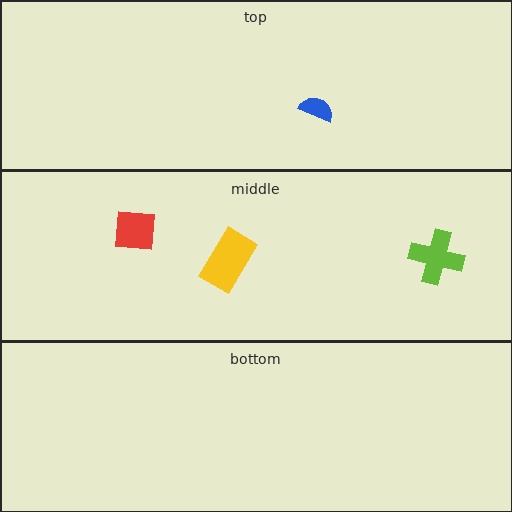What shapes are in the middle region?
The red square, the lime cross, the yellow rectangle.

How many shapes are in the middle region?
3.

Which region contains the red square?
The middle region.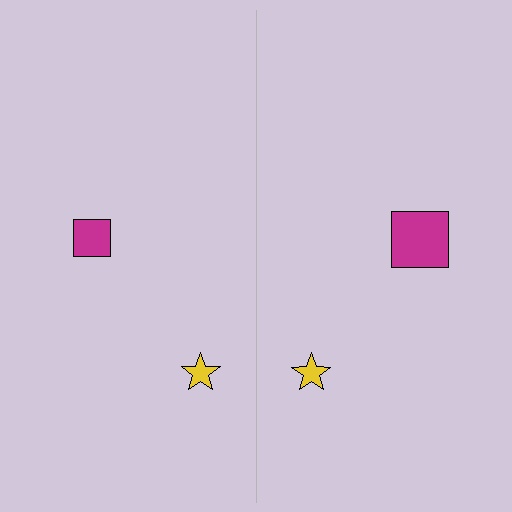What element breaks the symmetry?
The magenta square on the right side has a different size than its mirror counterpart.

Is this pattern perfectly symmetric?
No, the pattern is not perfectly symmetric. The magenta square on the right side has a different size than its mirror counterpart.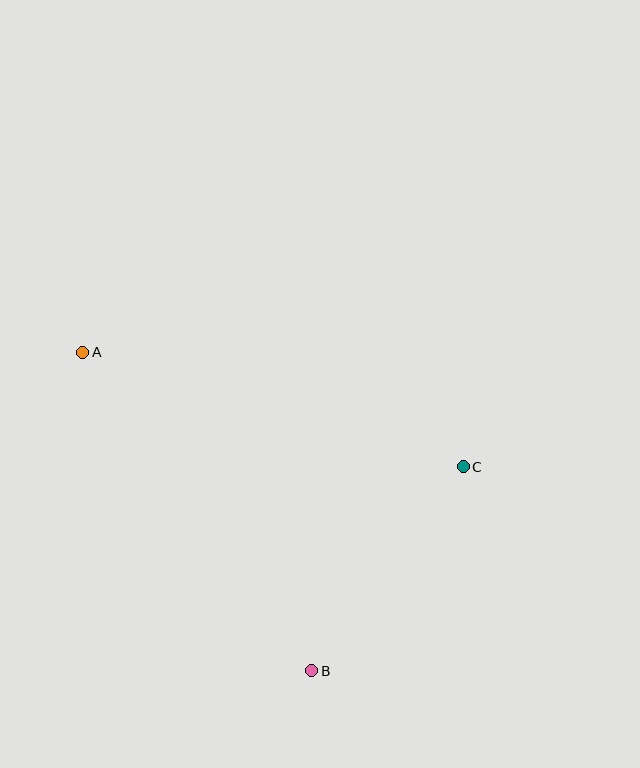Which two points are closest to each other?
Points B and C are closest to each other.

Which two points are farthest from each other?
Points A and C are farthest from each other.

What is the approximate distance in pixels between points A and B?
The distance between A and B is approximately 392 pixels.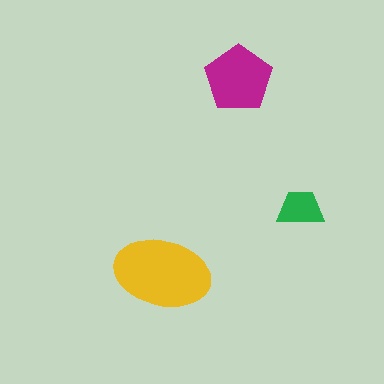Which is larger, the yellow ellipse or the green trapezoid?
The yellow ellipse.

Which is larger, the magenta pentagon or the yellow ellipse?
The yellow ellipse.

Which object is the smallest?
The green trapezoid.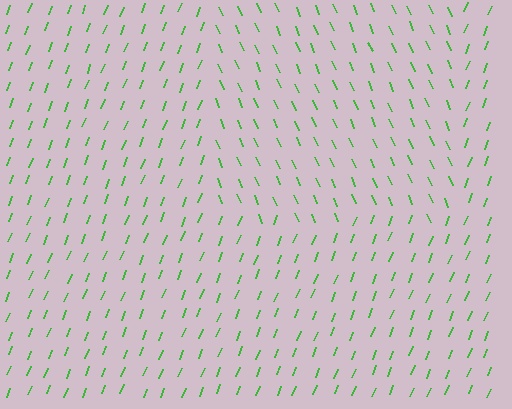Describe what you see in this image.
The image is filled with small green line segments. A rectangle region in the image has lines oriented differently from the surrounding lines, creating a visible texture boundary.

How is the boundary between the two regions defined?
The boundary is defined purely by a change in line orientation (approximately 45 degrees difference). All lines are the same color and thickness.